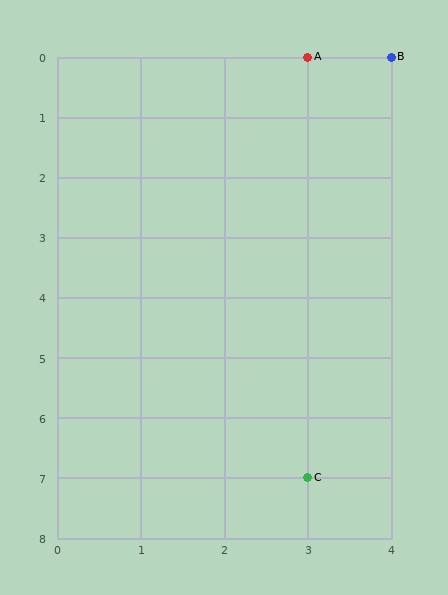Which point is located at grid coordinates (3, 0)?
Point A is at (3, 0).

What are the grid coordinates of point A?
Point A is at grid coordinates (3, 0).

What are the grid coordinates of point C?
Point C is at grid coordinates (3, 7).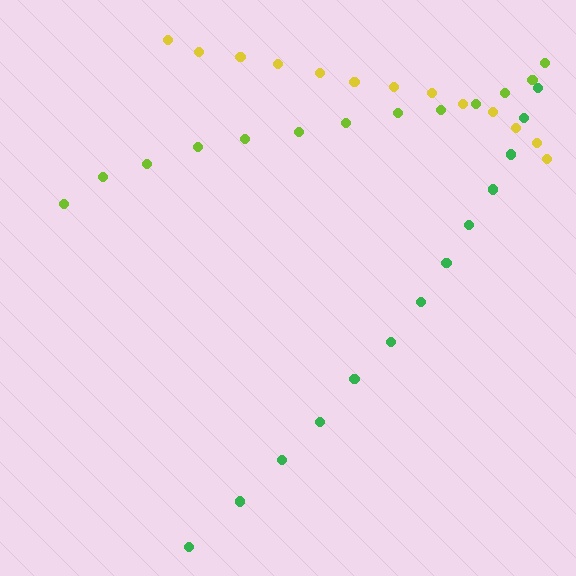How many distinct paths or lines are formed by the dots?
There are 3 distinct paths.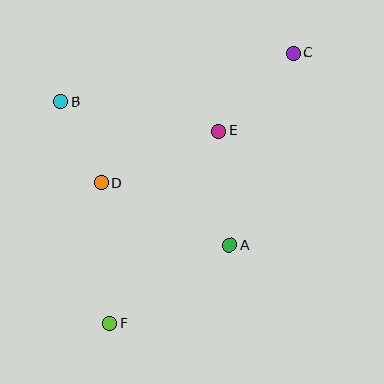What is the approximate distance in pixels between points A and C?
The distance between A and C is approximately 203 pixels.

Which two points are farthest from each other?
Points C and F are farthest from each other.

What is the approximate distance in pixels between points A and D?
The distance between A and D is approximately 142 pixels.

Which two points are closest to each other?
Points B and D are closest to each other.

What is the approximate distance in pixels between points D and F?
The distance between D and F is approximately 141 pixels.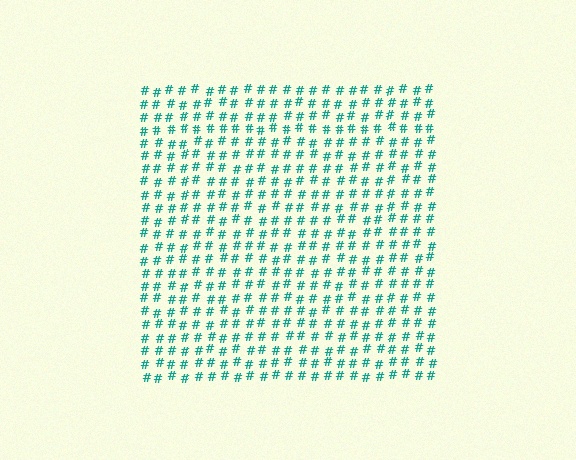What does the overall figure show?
The overall figure shows a square.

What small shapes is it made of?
It is made of small hash symbols.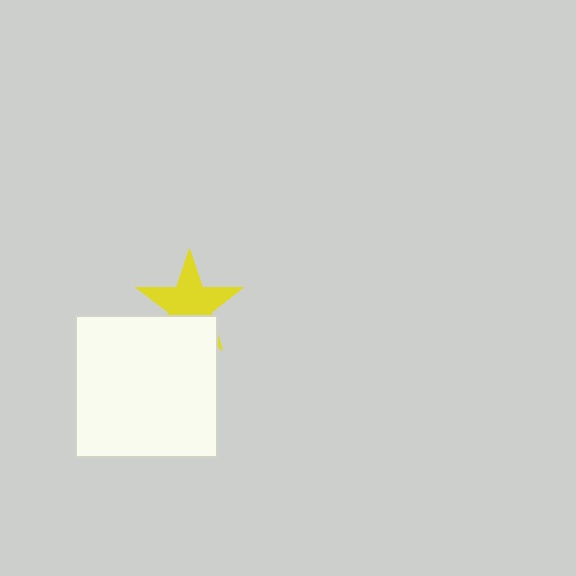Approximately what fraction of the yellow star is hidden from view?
Roughly 31% of the yellow star is hidden behind the white square.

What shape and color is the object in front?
The object in front is a white square.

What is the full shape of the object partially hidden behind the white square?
The partially hidden object is a yellow star.